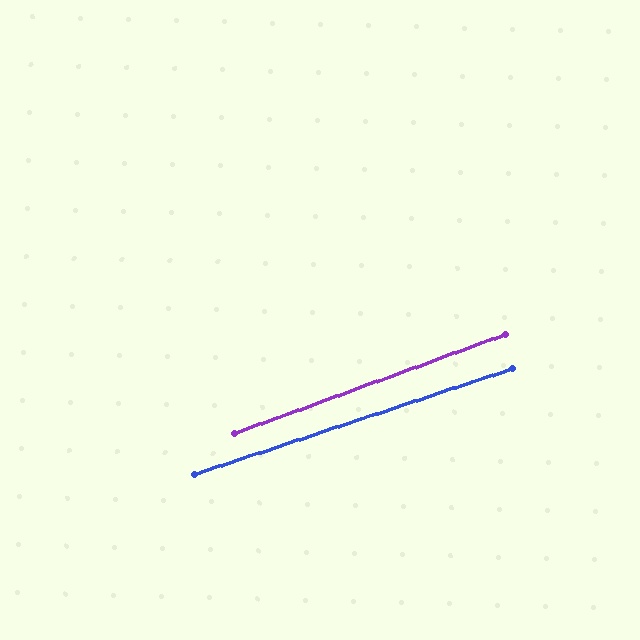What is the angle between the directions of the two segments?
Approximately 2 degrees.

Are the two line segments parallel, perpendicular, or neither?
Parallel — their directions differ by only 1.7°.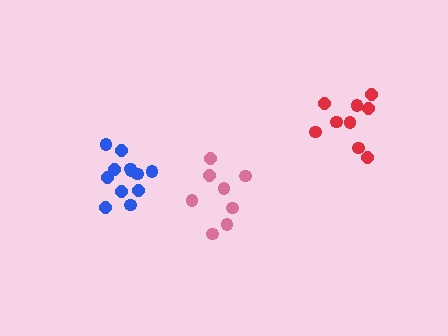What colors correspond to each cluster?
The clusters are colored: pink, blue, red.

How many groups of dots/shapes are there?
There are 3 groups.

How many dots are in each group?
Group 1: 8 dots, Group 2: 12 dots, Group 3: 9 dots (29 total).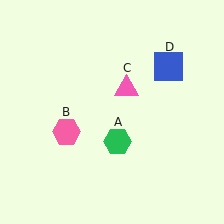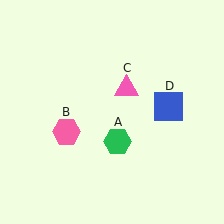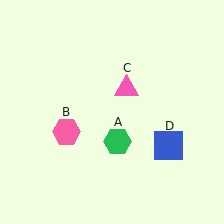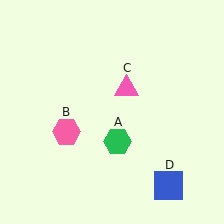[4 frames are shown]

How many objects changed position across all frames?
1 object changed position: blue square (object D).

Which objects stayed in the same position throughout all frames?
Green hexagon (object A) and pink hexagon (object B) and pink triangle (object C) remained stationary.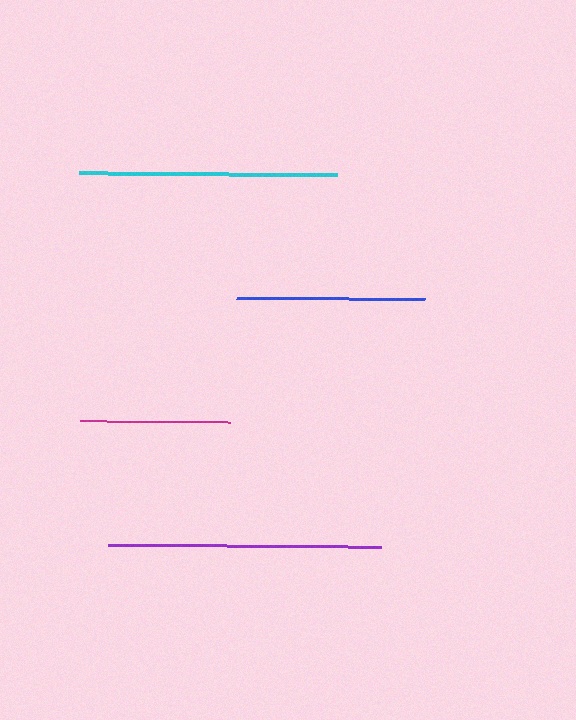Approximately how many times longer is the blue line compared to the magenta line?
The blue line is approximately 1.3 times the length of the magenta line.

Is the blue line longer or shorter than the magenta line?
The blue line is longer than the magenta line.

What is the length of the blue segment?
The blue segment is approximately 188 pixels long.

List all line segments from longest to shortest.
From longest to shortest: purple, cyan, blue, magenta.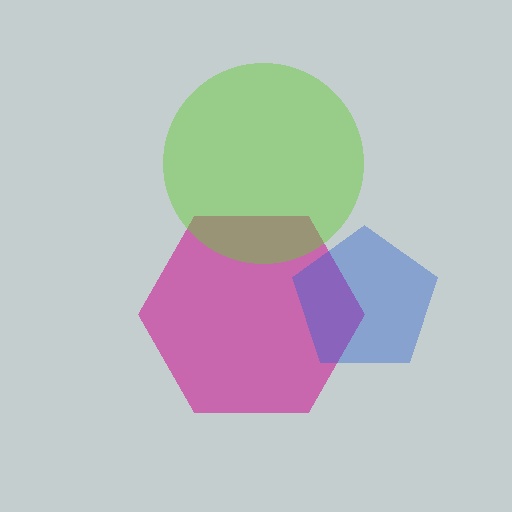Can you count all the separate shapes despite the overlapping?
Yes, there are 3 separate shapes.